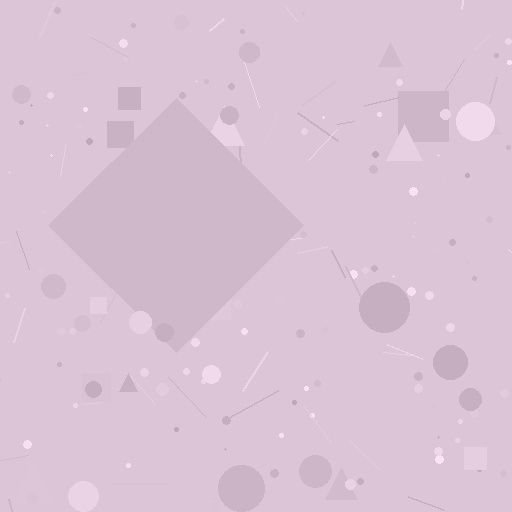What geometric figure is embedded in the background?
A diamond is embedded in the background.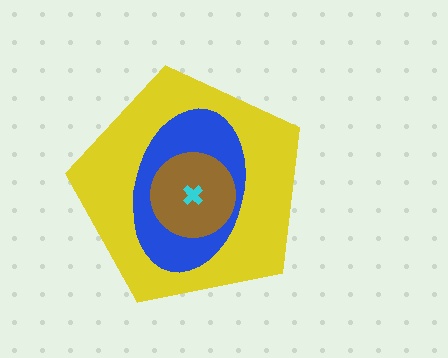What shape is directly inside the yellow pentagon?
The blue ellipse.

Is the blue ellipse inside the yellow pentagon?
Yes.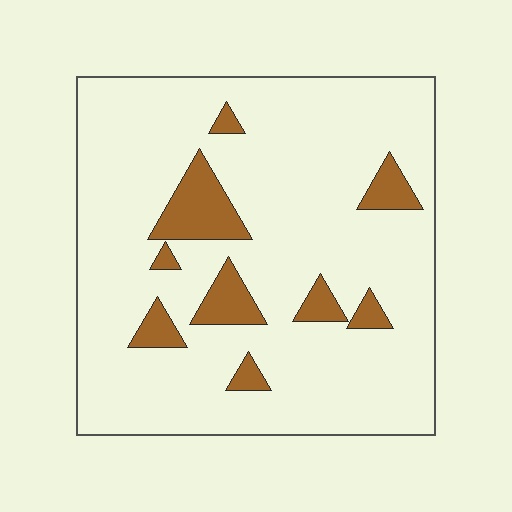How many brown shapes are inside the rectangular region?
9.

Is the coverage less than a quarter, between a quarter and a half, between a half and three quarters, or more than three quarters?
Less than a quarter.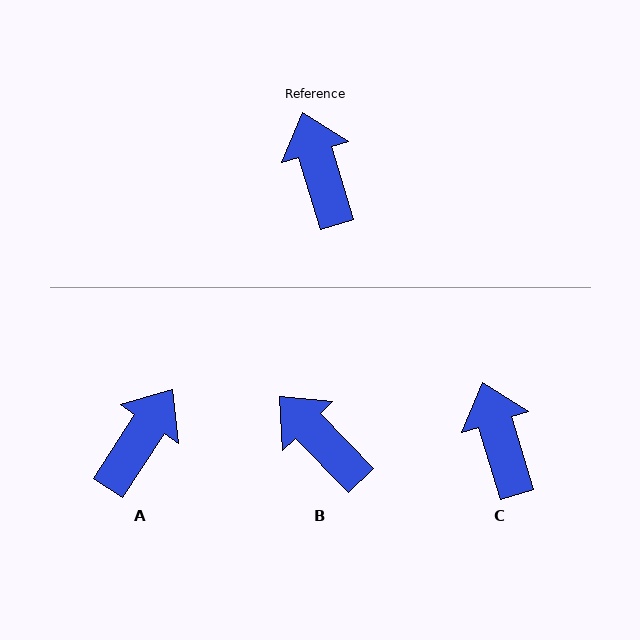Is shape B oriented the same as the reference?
No, it is off by about 27 degrees.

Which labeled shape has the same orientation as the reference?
C.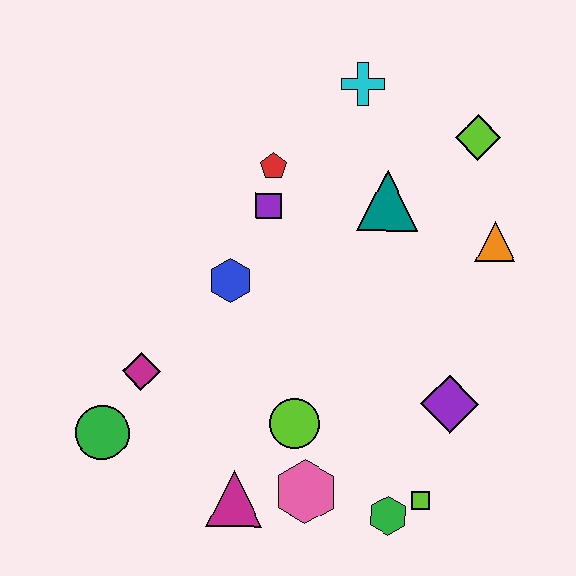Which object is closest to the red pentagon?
The purple square is closest to the red pentagon.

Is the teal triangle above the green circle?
Yes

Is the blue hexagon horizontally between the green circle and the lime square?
Yes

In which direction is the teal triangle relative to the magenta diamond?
The teal triangle is to the right of the magenta diamond.